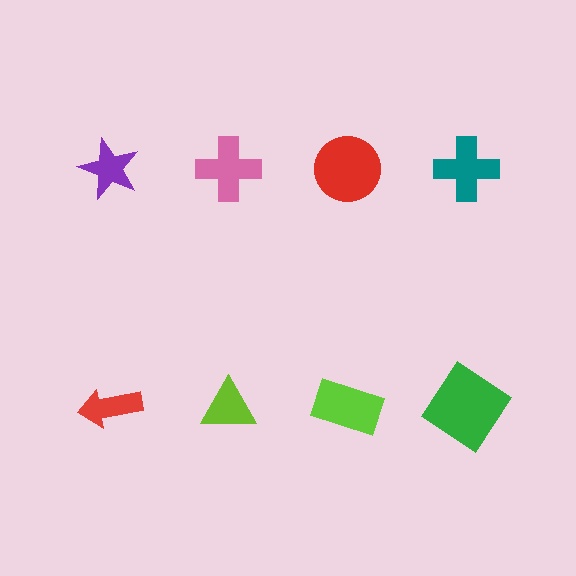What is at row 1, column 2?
A pink cross.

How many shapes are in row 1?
4 shapes.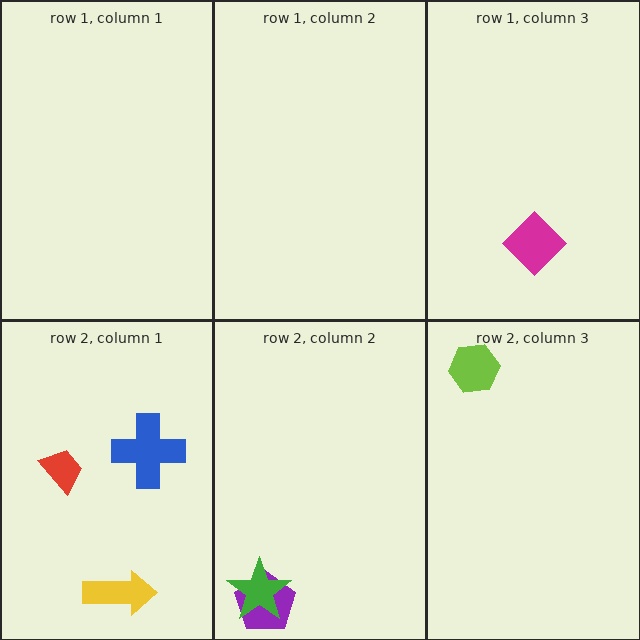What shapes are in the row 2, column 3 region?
The lime hexagon.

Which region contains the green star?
The row 2, column 2 region.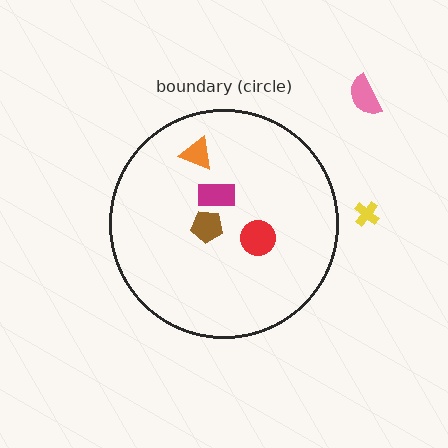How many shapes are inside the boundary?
4 inside, 2 outside.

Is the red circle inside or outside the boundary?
Inside.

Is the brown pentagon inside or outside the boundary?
Inside.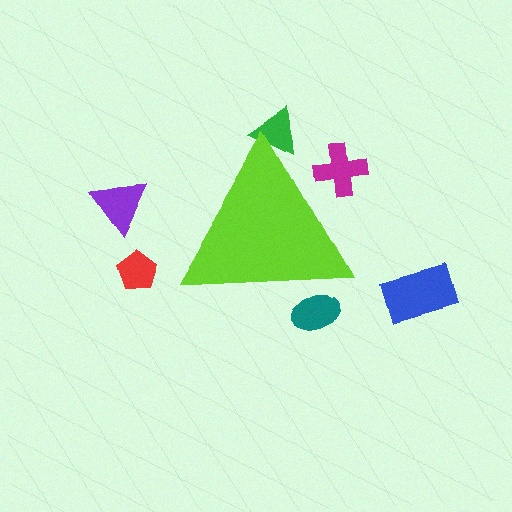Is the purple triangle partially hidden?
No, the purple triangle is fully visible.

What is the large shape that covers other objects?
A lime triangle.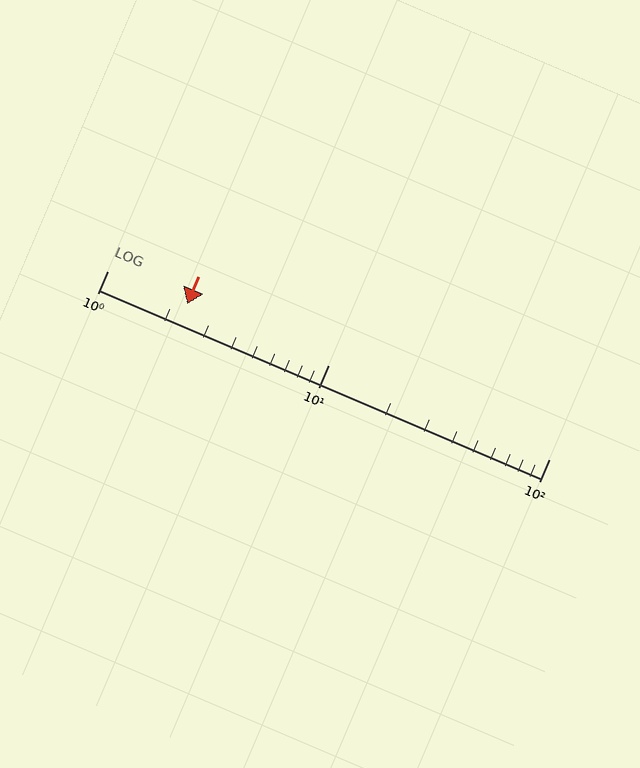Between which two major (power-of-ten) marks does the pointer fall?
The pointer is between 1 and 10.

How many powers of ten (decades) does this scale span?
The scale spans 2 decades, from 1 to 100.